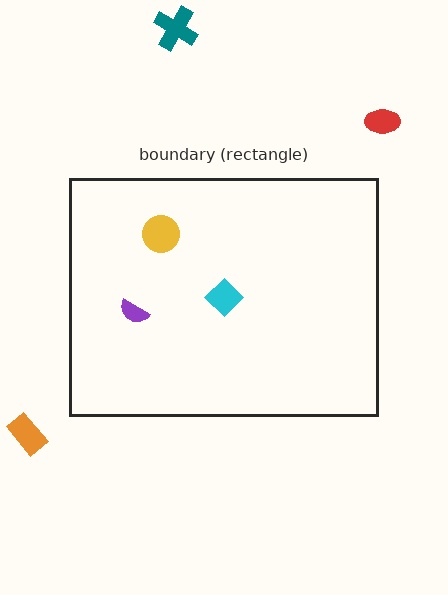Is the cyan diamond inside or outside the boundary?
Inside.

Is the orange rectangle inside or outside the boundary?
Outside.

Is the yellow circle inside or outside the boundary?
Inside.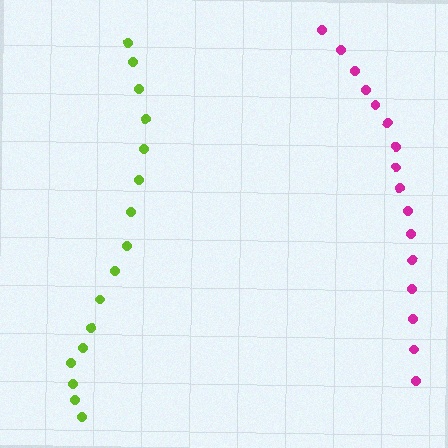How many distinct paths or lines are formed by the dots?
There are 2 distinct paths.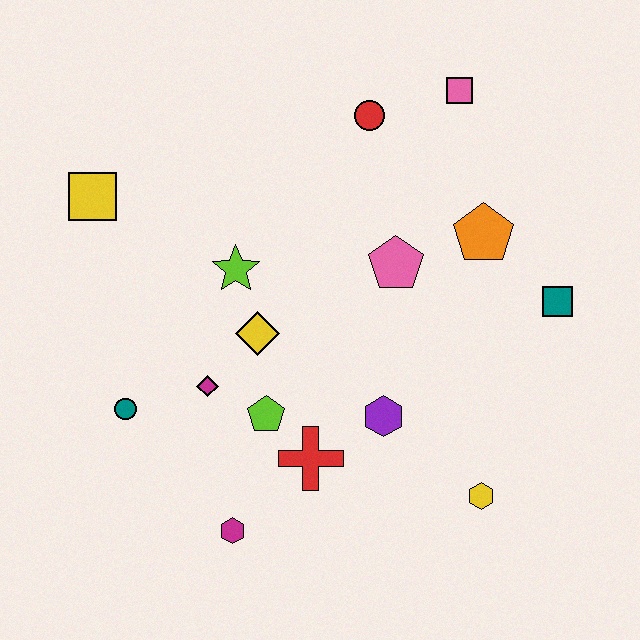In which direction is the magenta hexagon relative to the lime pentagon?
The magenta hexagon is below the lime pentagon.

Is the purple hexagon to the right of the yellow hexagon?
No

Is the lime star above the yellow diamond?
Yes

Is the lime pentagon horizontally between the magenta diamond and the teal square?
Yes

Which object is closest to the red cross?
The lime pentagon is closest to the red cross.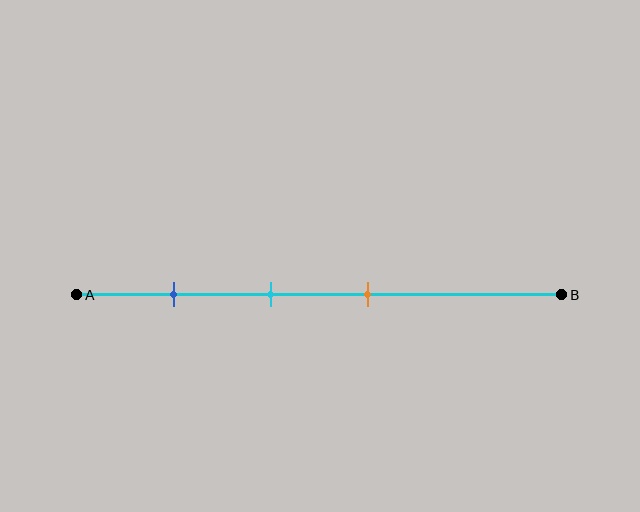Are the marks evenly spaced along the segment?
Yes, the marks are approximately evenly spaced.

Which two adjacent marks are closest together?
The cyan and orange marks are the closest adjacent pair.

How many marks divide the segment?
There are 3 marks dividing the segment.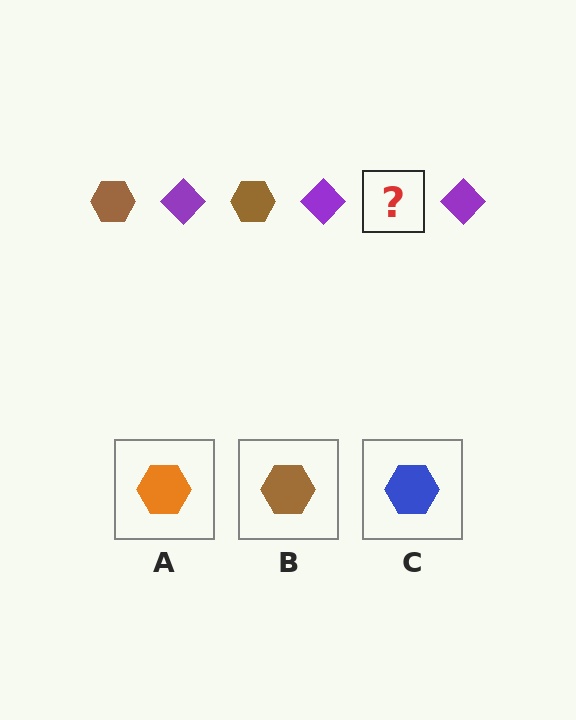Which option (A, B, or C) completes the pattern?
B.